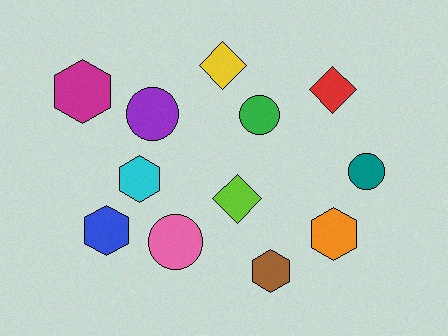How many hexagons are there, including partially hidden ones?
There are 5 hexagons.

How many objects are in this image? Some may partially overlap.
There are 12 objects.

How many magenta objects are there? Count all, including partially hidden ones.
There is 1 magenta object.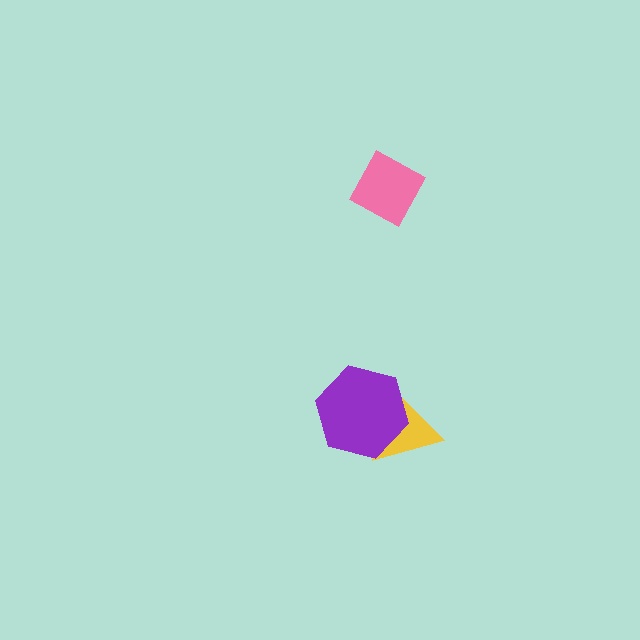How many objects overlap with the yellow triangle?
1 object overlaps with the yellow triangle.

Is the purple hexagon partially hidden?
No, no other shape covers it.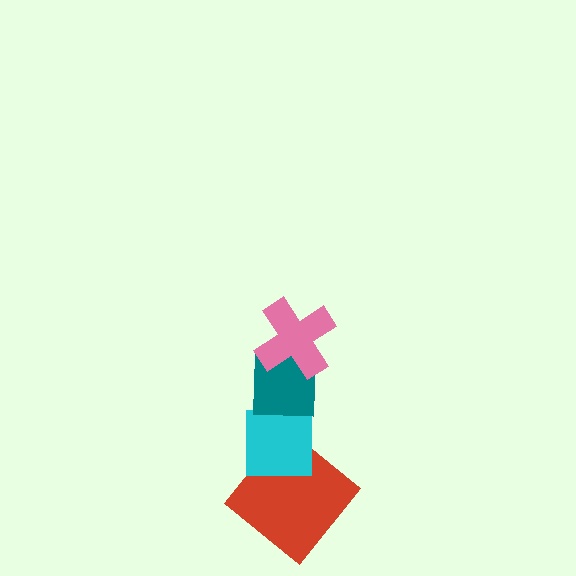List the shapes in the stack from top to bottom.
From top to bottom: the pink cross, the teal square, the cyan square, the red diamond.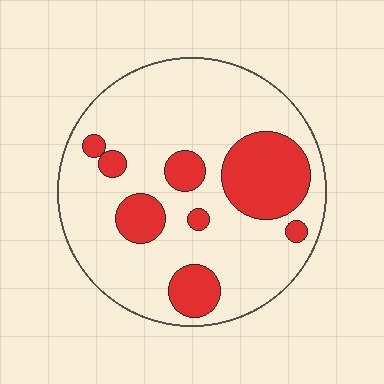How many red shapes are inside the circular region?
8.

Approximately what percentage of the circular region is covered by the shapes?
Approximately 25%.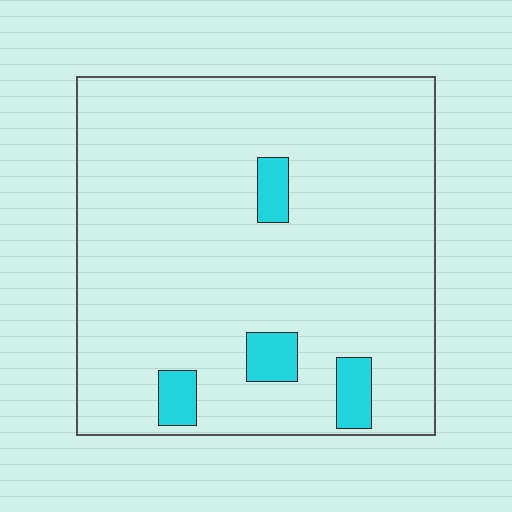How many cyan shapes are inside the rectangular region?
4.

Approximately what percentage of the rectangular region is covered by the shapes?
Approximately 5%.